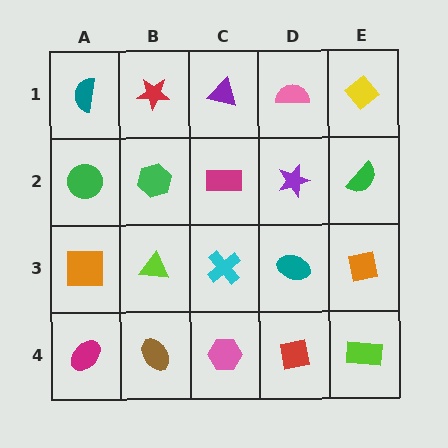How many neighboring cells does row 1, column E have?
2.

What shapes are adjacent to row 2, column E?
A yellow diamond (row 1, column E), an orange square (row 3, column E), a purple star (row 2, column D).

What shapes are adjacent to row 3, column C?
A magenta rectangle (row 2, column C), a pink hexagon (row 4, column C), a lime triangle (row 3, column B), a teal ellipse (row 3, column D).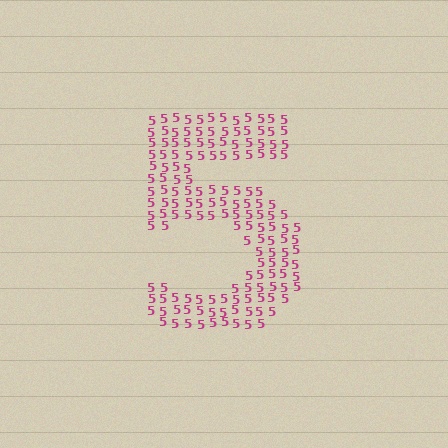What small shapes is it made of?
It is made of small digit 5's.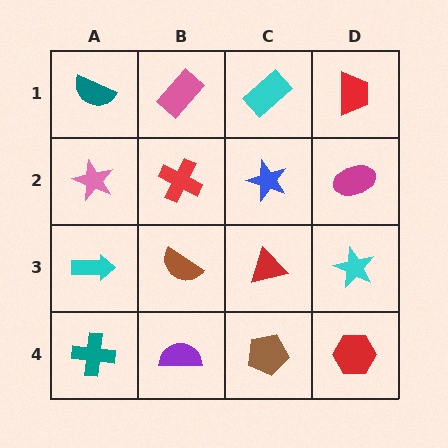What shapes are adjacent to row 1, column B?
A red cross (row 2, column B), a teal semicircle (row 1, column A), a cyan rectangle (row 1, column C).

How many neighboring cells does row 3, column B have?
4.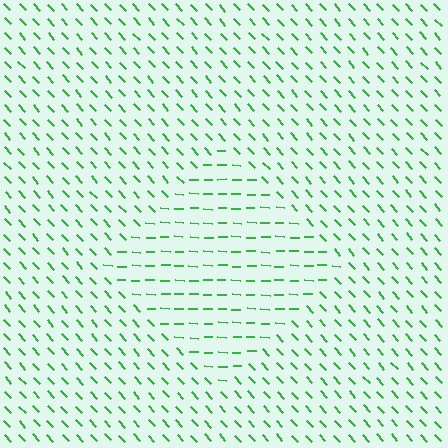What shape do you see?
I see a diamond.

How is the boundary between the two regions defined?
The boundary is defined purely by a change in line orientation (approximately 45 degrees difference). All lines are the same color and thickness.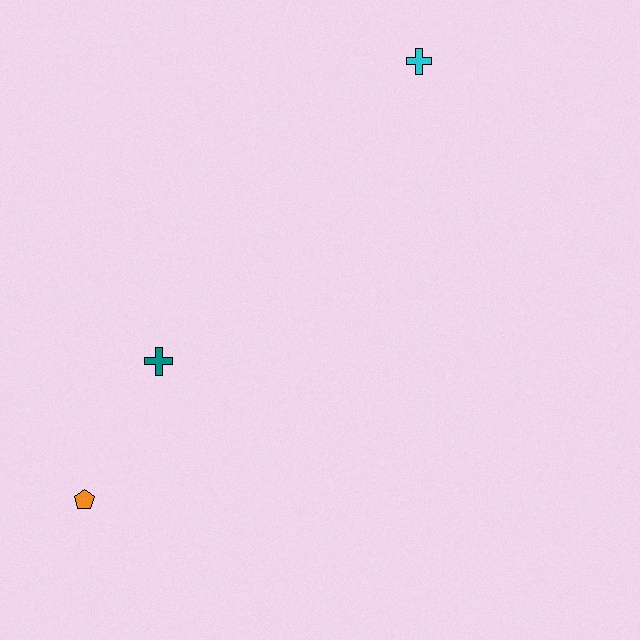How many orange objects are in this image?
There is 1 orange object.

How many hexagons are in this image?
There are no hexagons.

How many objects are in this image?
There are 3 objects.